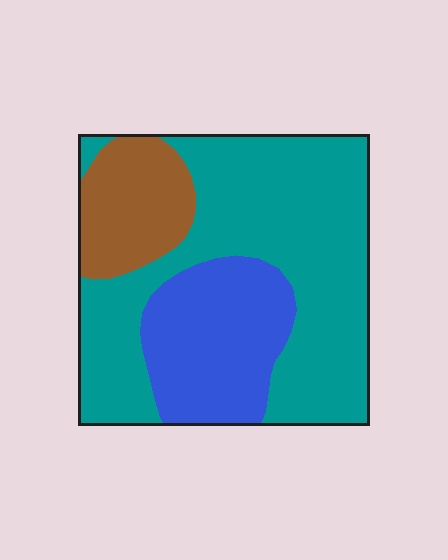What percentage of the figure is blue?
Blue takes up less than a quarter of the figure.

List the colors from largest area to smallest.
From largest to smallest: teal, blue, brown.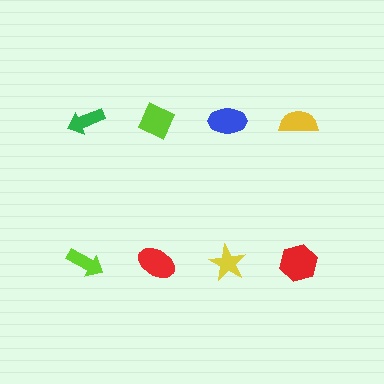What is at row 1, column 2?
A lime diamond.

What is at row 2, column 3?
A yellow star.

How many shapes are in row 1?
4 shapes.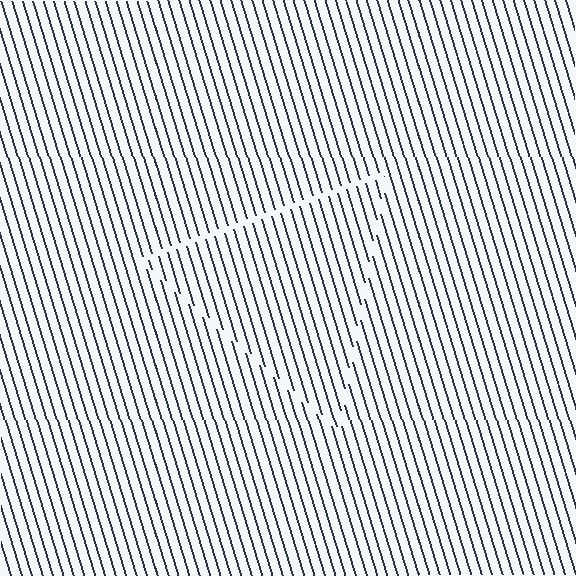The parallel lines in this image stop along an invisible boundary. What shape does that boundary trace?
An illusory triangle. The interior of the shape contains the same grating, shifted by half a period — the contour is defined by the phase discontinuity where line-ends from the inner and outer gratings abut.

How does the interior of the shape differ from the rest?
The interior of the shape contains the same grating, shifted by half a period — the contour is defined by the phase discontinuity where line-ends from the inner and outer gratings abut.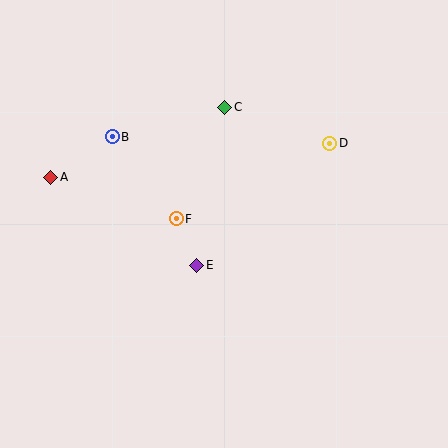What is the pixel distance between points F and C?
The distance between F and C is 122 pixels.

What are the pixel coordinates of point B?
Point B is at (112, 137).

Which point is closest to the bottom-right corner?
Point E is closest to the bottom-right corner.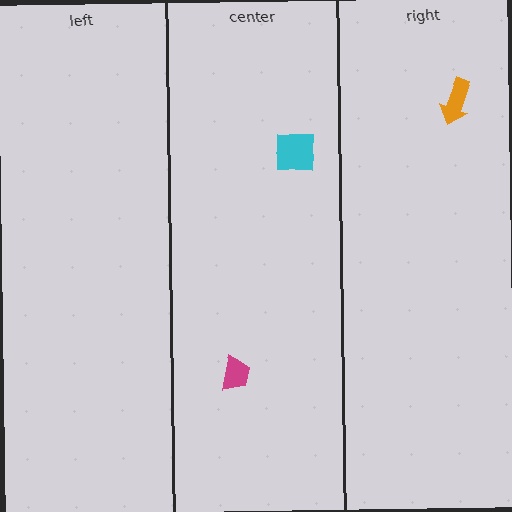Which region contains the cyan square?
The center region.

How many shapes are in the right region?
1.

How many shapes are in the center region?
2.